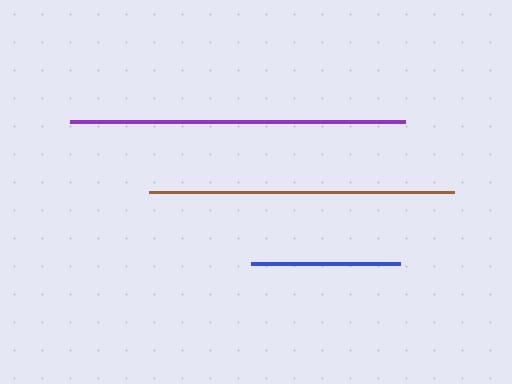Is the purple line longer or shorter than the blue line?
The purple line is longer than the blue line.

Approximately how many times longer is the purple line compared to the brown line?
The purple line is approximately 1.1 times the length of the brown line.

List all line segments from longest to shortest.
From longest to shortest: purple, brown, blue.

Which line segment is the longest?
The purple line is the longest at approximately 336 pixels.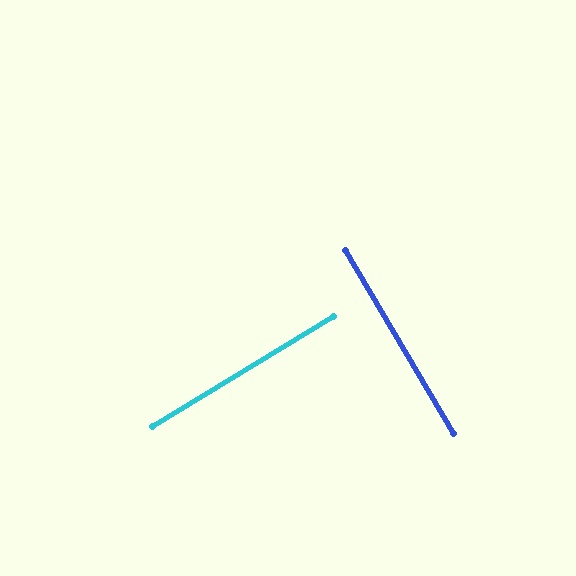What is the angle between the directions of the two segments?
Approximately 89 degrees.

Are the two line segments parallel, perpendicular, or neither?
Perpendicular — they meet at approximately 89°.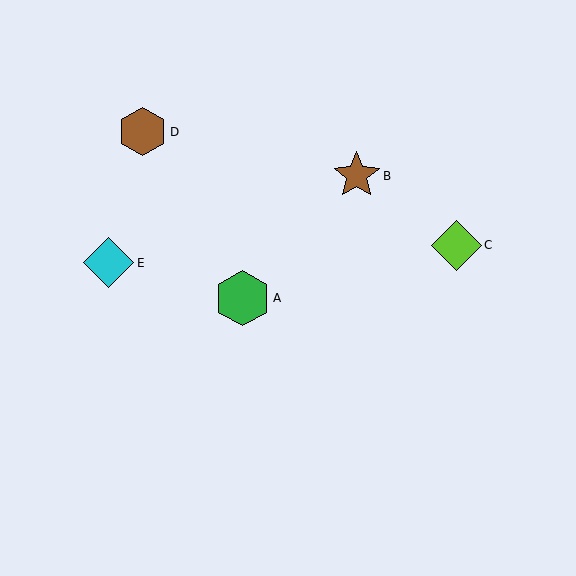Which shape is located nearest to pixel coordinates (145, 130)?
The brown hexagon (labeled D) at (142, 132) is nearest to that location.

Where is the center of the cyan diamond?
The center of the cyan diamond is at (109, 263).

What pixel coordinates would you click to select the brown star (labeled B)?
Click at (357, 176) to select the brown star B.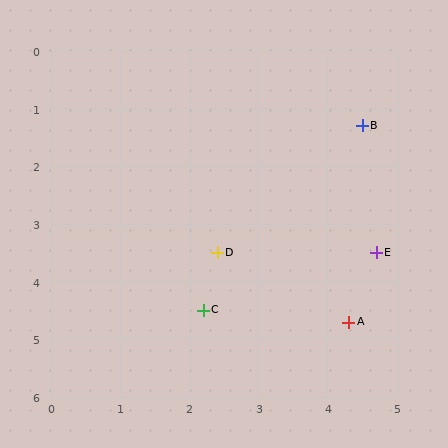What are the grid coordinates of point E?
Point E is at approximately (4.7, 3.5).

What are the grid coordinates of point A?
Point A is at approximately (4.3, 4.7).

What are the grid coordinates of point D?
Point D is at approximately (2.4, 3.5).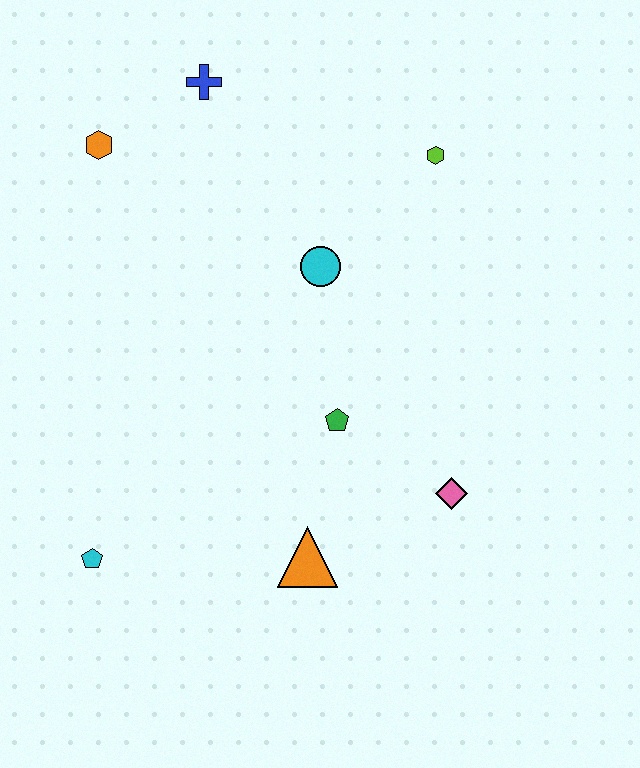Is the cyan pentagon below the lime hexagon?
Yes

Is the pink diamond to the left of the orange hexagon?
No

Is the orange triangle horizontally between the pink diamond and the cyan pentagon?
Yes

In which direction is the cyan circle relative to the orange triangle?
The cyan circle is above the orange triangle.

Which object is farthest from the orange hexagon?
The pink diamond is farthest from the orange hexagon.